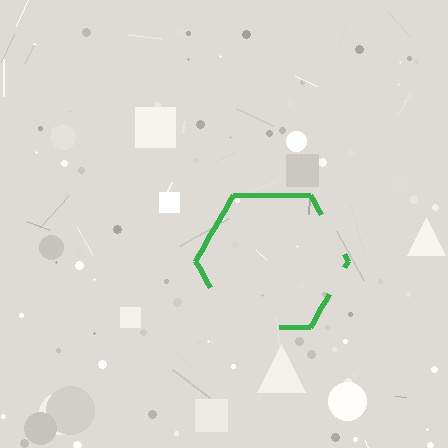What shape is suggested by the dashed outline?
The dashed outline suggests a hexagon.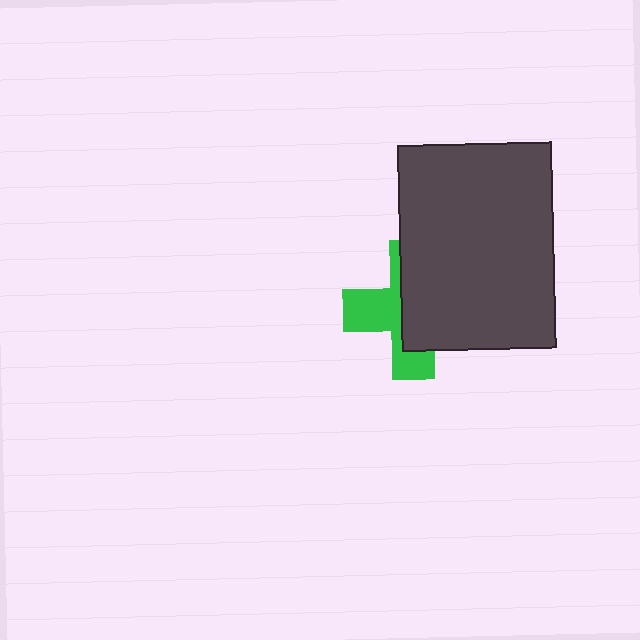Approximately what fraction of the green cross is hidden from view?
Roughly 57% of the green cross is hidden behind the dark gray rectangle.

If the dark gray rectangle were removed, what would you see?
You would see the complete green cross.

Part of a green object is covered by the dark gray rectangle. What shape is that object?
It is a cross.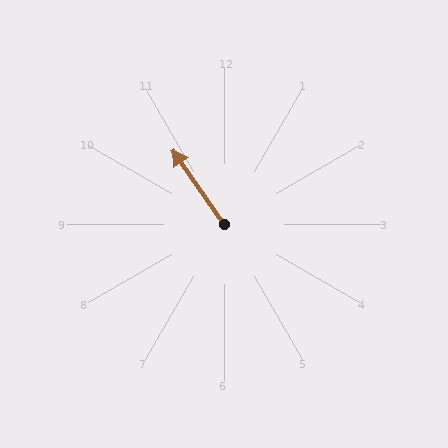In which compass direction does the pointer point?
Northwest.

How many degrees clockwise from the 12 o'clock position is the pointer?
Approximately 325 degrees.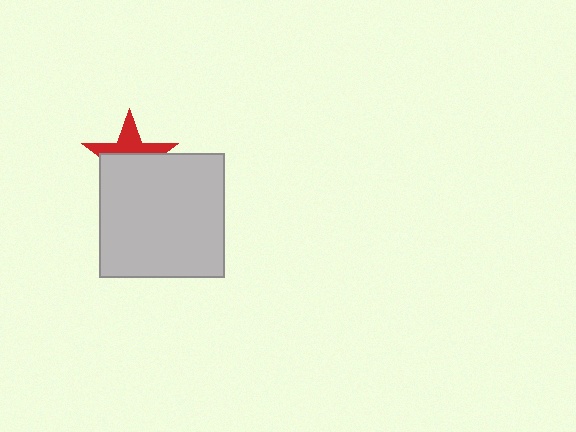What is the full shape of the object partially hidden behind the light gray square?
The partially hidden object is a red star.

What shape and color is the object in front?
The object in front is a light gray square.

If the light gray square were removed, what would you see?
You would see the complete red star.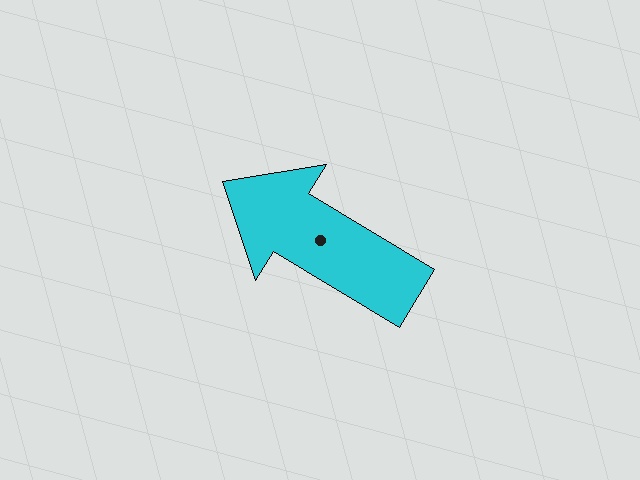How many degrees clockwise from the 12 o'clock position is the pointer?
Approximately 301 degrees.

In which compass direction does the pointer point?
Northwest.